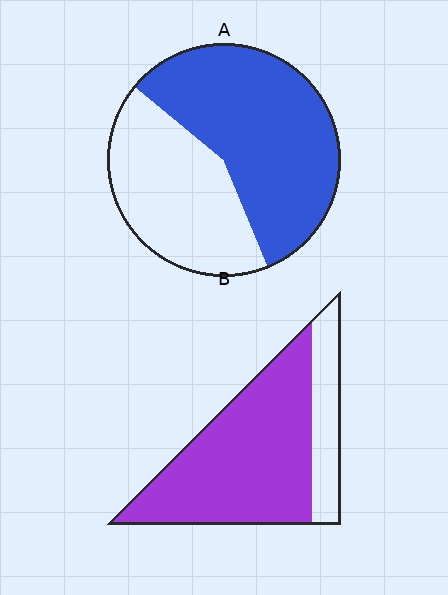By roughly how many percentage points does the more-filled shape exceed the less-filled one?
By roughly 20 percentage points (B over A).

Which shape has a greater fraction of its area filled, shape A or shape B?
Shape B.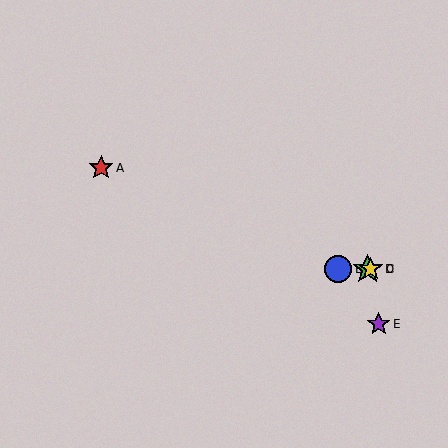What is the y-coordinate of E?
Object E is at y≈324.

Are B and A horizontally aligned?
No, B is at y≈269 and A is at y≈168.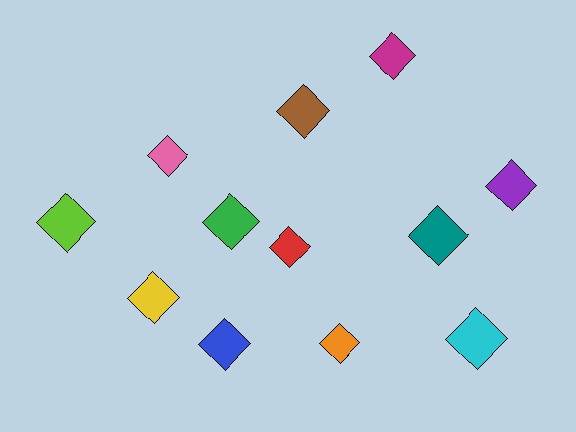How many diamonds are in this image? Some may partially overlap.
There are 12 diamonds.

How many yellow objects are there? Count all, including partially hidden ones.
There is 1 yellow object.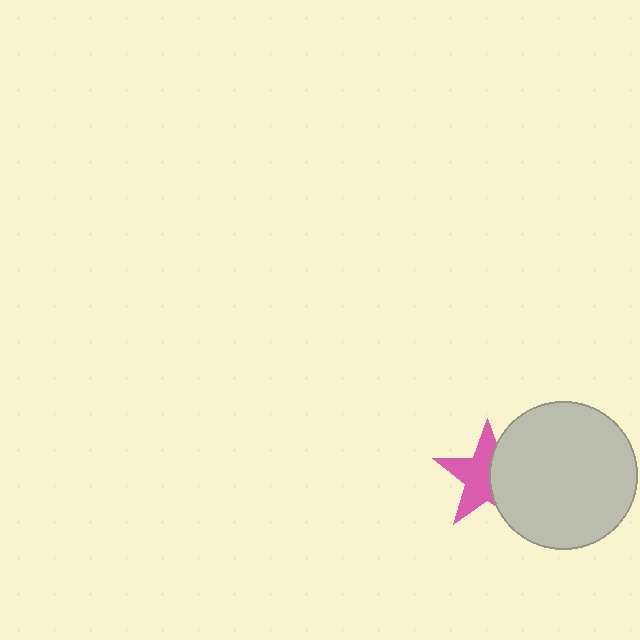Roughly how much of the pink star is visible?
About half of it is visible (roughly 58%).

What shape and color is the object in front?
The object in front is a light gray circle.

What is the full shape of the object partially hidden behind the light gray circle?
The partially hidden object is a pink star.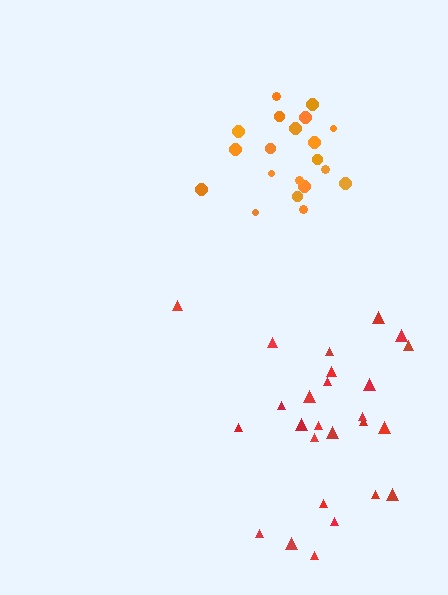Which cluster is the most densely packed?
Orange.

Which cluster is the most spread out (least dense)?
Red.